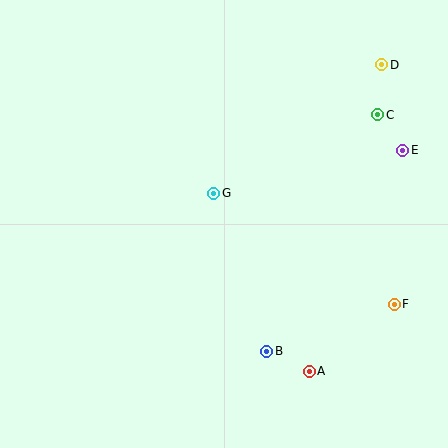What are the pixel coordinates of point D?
Point D is at (382, 65).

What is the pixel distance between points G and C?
The distance between G and C is 182 pixels.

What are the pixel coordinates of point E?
Point E is at (403, 150).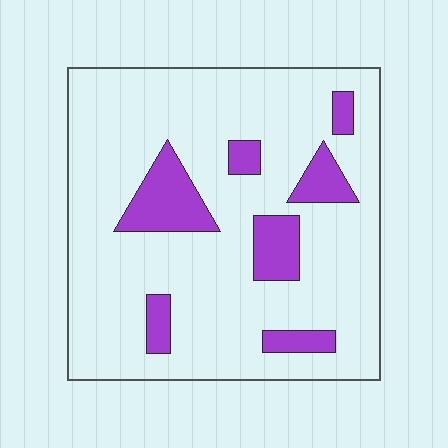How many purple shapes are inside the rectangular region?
7.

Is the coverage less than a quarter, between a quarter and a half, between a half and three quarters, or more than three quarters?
Less than a quarter.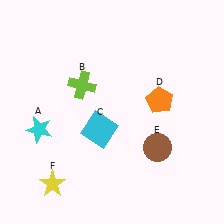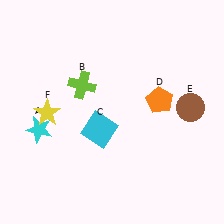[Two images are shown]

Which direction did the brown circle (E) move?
The brown circle (E) moved up.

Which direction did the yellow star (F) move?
The yellow star (F) moved up.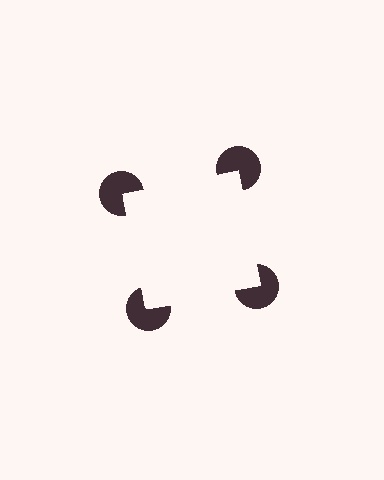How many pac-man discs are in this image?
There are 4 — one at each vertex of the illusory square.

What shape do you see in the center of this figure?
An illusory square — its edges are inferred from the aligned wedge cuts in the pac-man discs, not physically drawn.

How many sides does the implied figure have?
4 sides.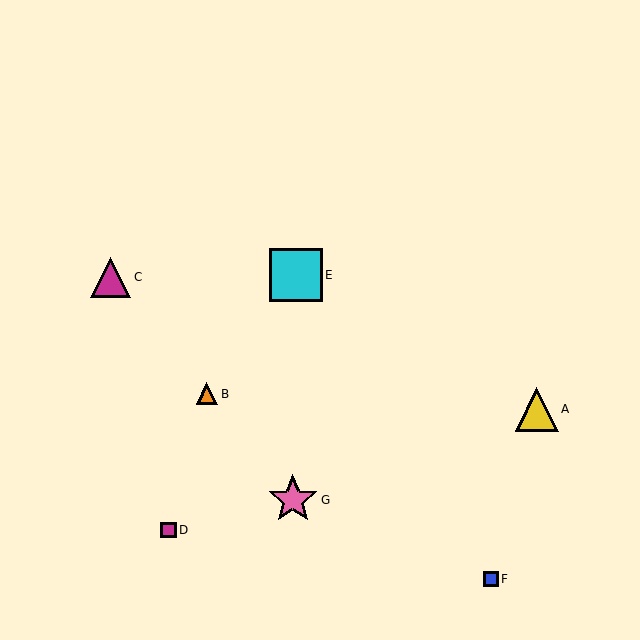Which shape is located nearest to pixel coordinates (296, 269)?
The cyan square (labeled E) at (296, 275) is nearest to that location.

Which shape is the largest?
The cyan square (labeled E) is the largest.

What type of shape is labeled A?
Shape A is a yellow triangle.